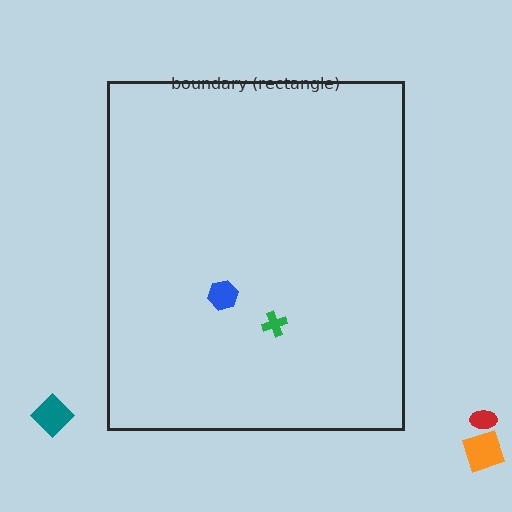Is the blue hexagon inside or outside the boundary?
Inside.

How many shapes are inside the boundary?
2 inside, 3 outside.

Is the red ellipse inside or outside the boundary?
Outside.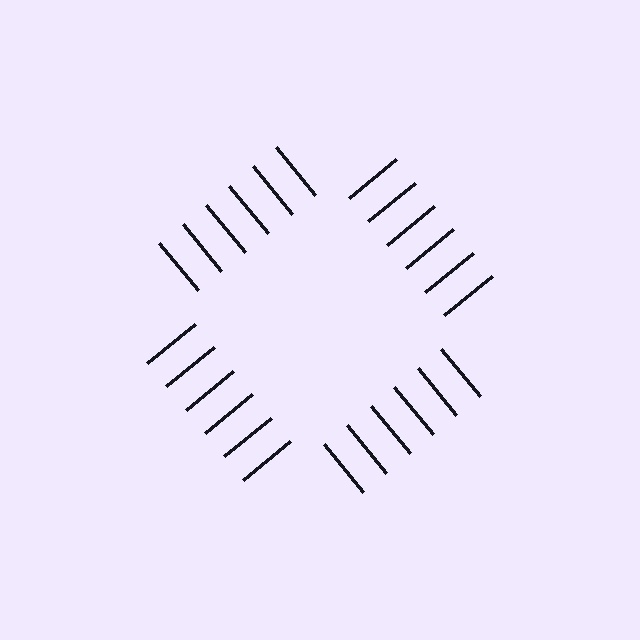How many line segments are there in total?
24 — 6 along each of the 4 edges.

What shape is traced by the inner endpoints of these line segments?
An illusory square — the line segments terminate on its edges but no continuous stroke is drawn.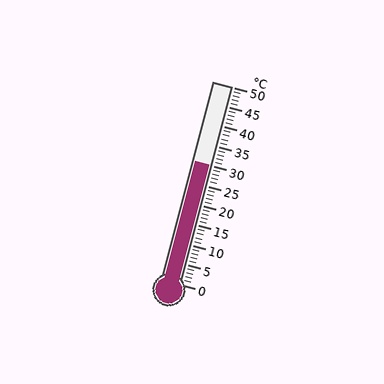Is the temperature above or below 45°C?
The temperature is below 45°C.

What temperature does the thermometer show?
The thermometer shows approximately 30°C.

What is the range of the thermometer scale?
The thermometer scale ranges from 0°C to 50°C.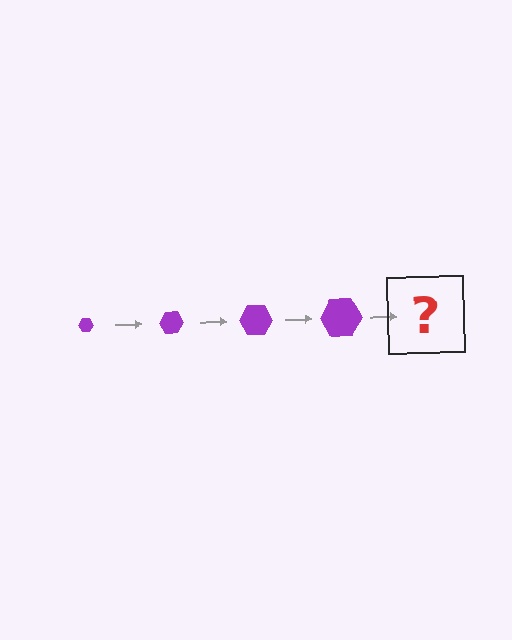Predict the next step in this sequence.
The next step is a purple hexagon, larger than the previous one.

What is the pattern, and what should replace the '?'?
The pattern is that the hexagon gets progressively larger each step. The '?' should be a purple hexagon, larger than the previous one.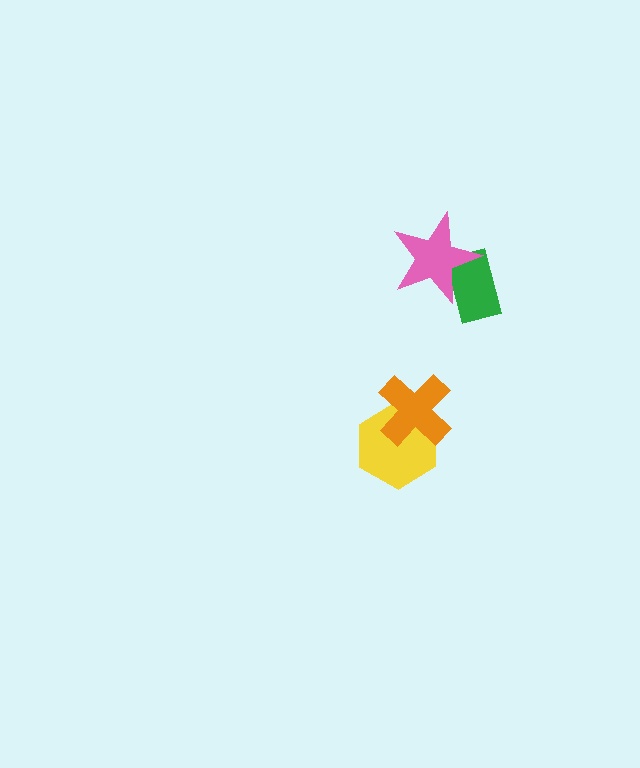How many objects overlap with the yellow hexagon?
1 object overlaps with the yellow hexagon.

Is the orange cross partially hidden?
No, no other shape covers it.